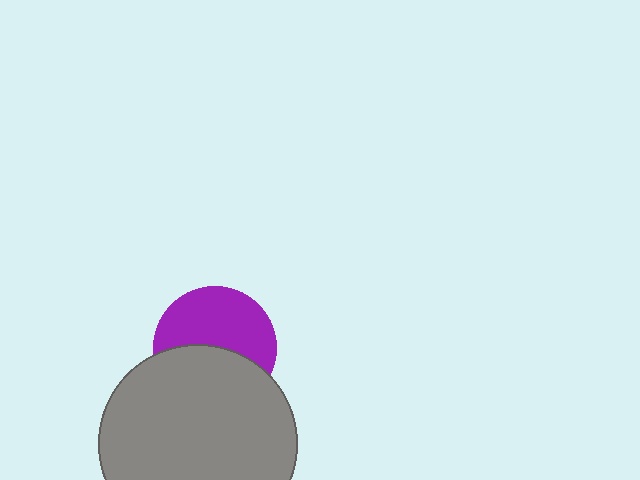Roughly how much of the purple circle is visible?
About half of it is visible (roughly 54%).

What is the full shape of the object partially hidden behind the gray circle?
The partially hidden object is a purple circle.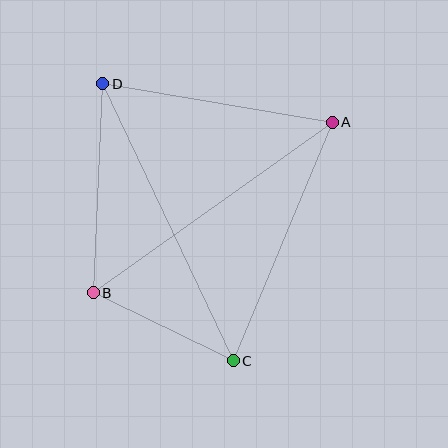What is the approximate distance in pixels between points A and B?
The distance between A and B is approximately 293 pixels.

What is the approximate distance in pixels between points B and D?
The distance between B and D is approximately 209 pixels.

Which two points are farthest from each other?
Points C and D are farthest from each other.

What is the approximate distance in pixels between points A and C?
The distance between A and C is approximately 258 pixels.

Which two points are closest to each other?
Points B and C are closest to each other.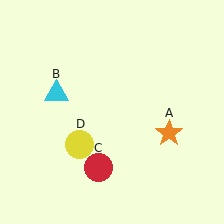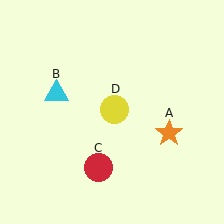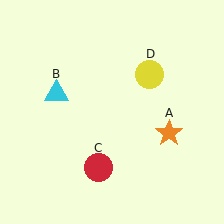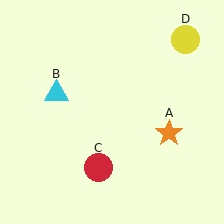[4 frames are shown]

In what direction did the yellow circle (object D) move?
The yellow circle (object D) moved up and to the right.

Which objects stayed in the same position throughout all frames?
Orange star (object A) and cyan triangle (object B) and red circle (object C) remained stationary.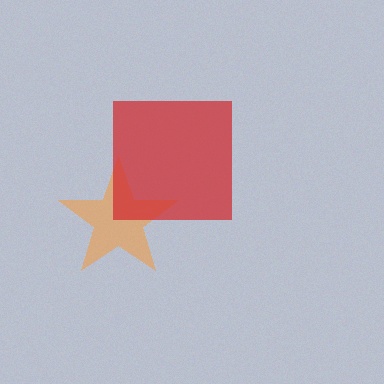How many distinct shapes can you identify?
There are 2 distinct shapes: an orange star, a red square.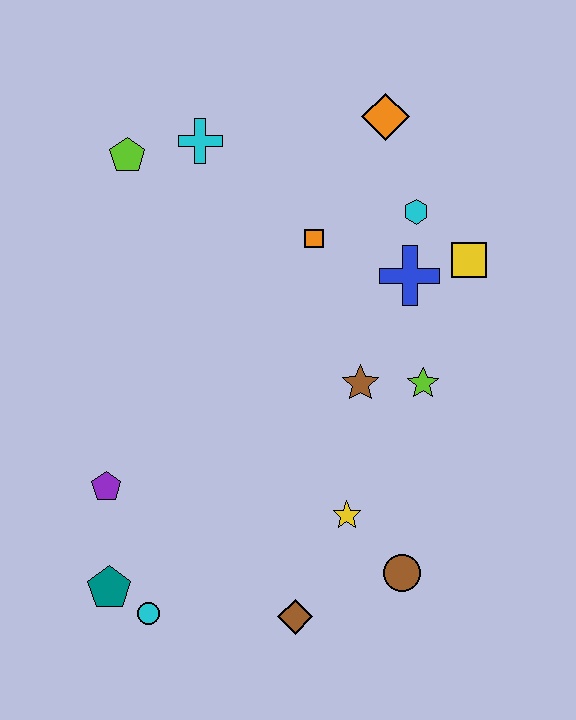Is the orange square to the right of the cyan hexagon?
No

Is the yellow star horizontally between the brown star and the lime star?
No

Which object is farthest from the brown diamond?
The orange diamond is farthest from the brown diamond.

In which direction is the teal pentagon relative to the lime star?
The teal pentagon is to the left of the lime star.